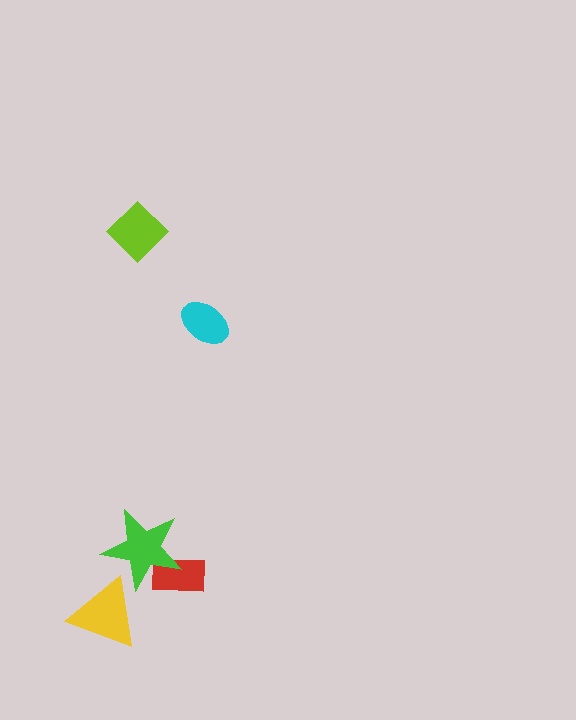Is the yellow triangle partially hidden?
Yes, it is partially covered by another shape.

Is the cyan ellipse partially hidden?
No, no other shape covers it.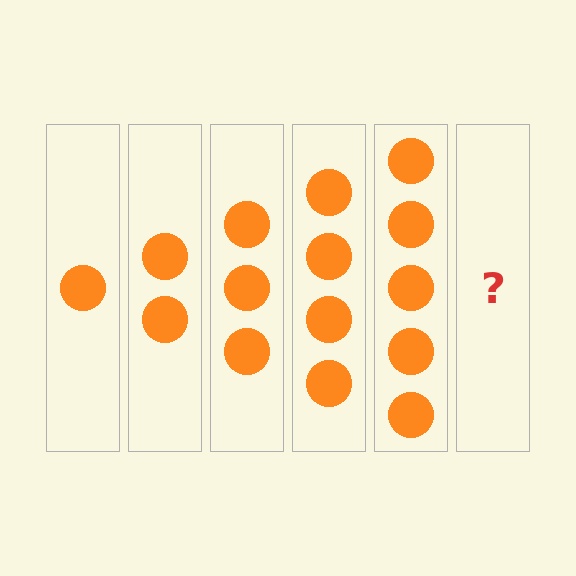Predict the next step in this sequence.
The next step is 6 circles.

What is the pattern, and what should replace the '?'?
The pattern is that each step adds one more circle. The '?' should be 6 circles.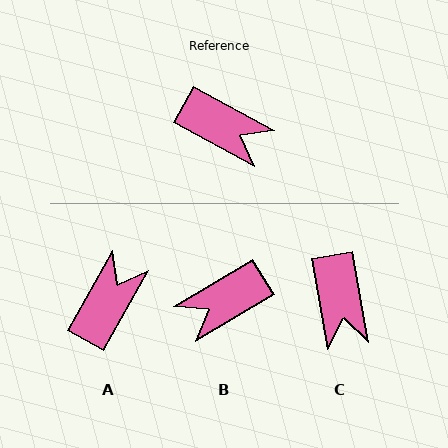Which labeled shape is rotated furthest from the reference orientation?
B, about 121 degrees away.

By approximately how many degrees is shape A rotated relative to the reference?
Approximately 89 degrees counter-clockwise.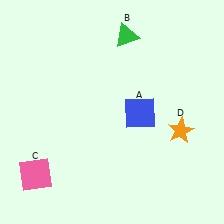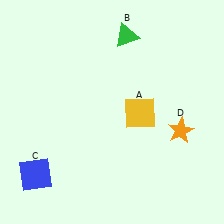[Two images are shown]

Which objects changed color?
A changed from blue to yellow. C changed from pink to blue.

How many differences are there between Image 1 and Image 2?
There are 2 differences between the two images.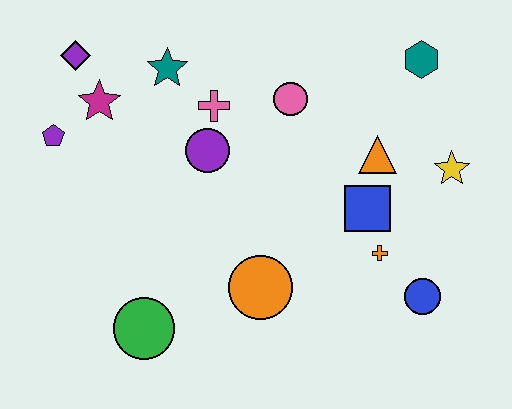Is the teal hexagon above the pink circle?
Yes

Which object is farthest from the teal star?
The blue circle is farthest from the teal star.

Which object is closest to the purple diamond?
The magenta star is closest to the purple diamond.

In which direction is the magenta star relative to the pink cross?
The magenta star is to the left of the pink cross.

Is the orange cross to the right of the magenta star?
Yes